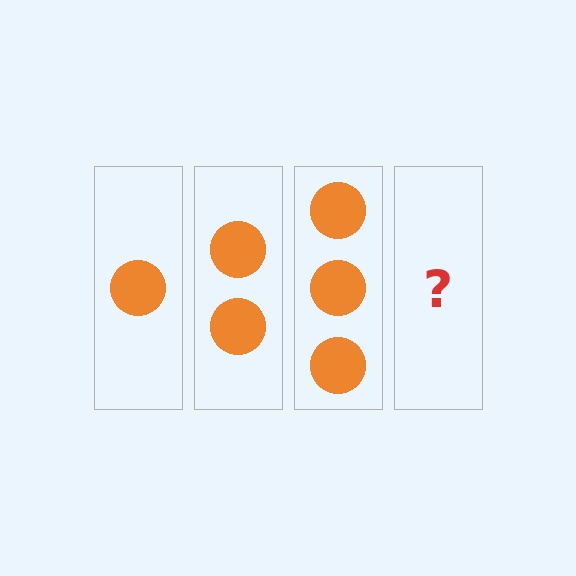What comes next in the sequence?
The next element should be 4 circles.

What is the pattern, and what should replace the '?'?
The pattern is that each step adds one more circle. The '?' should be 4 circles.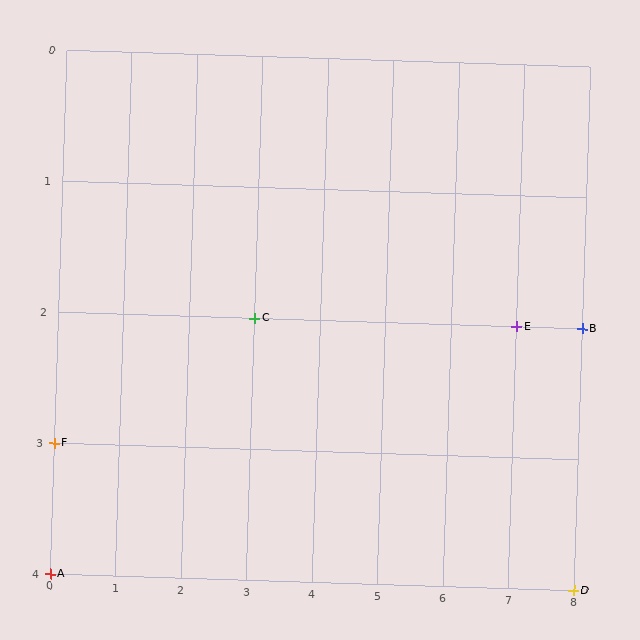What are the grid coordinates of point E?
Point E is at grid coordinates (7, 2).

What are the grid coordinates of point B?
Point B is at grid coordinates (8, 2).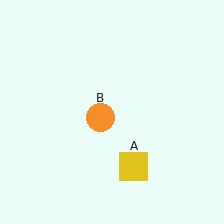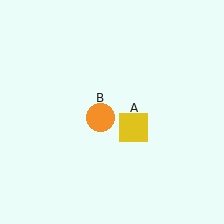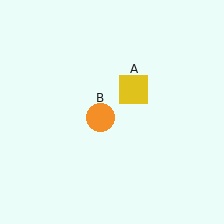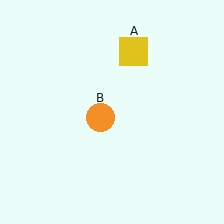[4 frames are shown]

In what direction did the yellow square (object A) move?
The yellow square (object A) moved up.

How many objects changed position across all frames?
1 object changed position: yellow square (object A).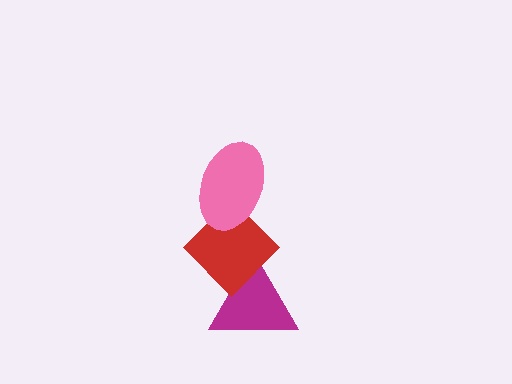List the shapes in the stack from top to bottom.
From top to bottom: the pink ellipse, the red diamond, the magenta triangle.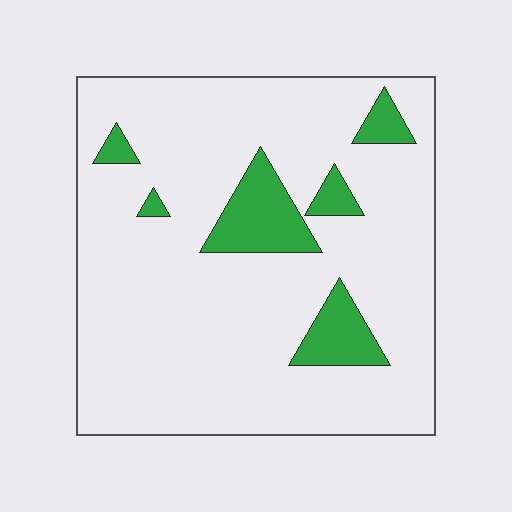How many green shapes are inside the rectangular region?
6.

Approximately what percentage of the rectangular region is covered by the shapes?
Approximately 15%.